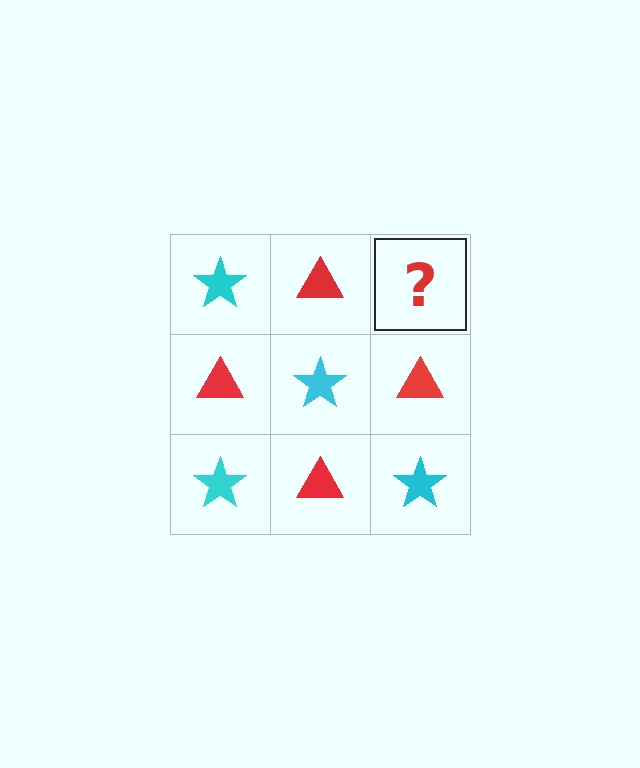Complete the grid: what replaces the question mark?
The question mark should be replaced with a cyan star.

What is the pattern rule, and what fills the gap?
The rule is that it alternates cyan star and red triangle in a checkerboard pattern. The gap should be filled with a cyan star.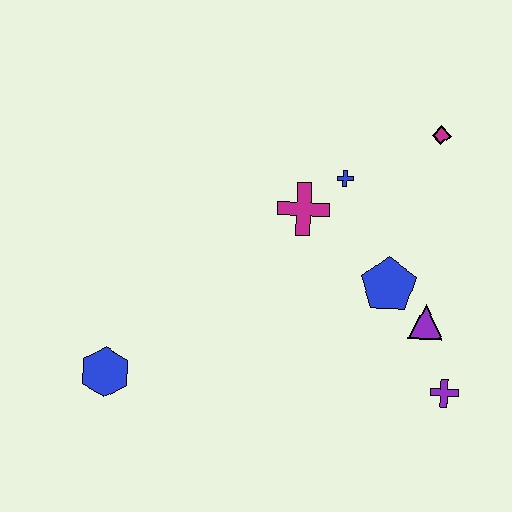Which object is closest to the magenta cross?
The blue cross is closest to the magenta cross.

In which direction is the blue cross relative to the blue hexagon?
The blue cross is to the right of the blue hexagon.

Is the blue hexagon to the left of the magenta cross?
Yes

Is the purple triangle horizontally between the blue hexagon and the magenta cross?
No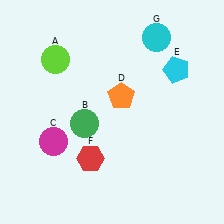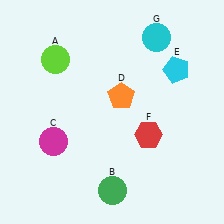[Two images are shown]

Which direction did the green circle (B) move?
The green circle (B) moved down.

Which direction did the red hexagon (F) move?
The red hexagon (F) moved right.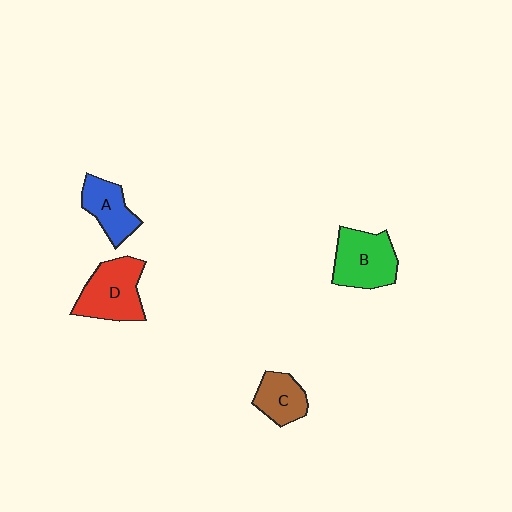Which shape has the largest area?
Shape D (red).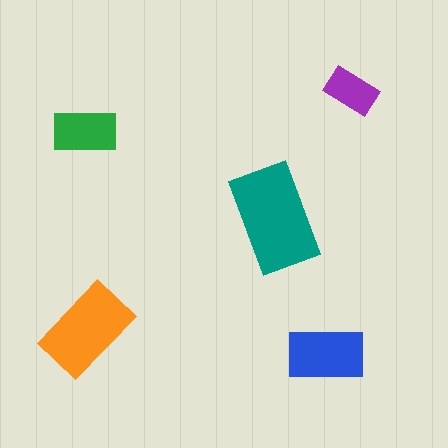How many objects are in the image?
There are 5 objects in the image.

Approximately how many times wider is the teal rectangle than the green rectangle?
About 1.5 times wider.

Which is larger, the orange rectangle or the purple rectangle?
The orange one.